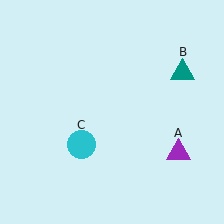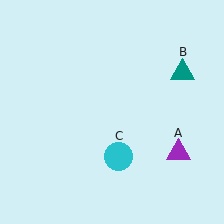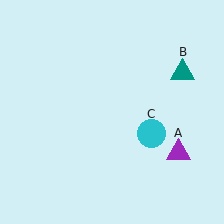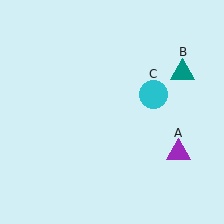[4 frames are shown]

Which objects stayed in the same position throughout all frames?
Purple triangle (object A) and teal triangle (object B) remained stationary.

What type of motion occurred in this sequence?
The cyan circle (object C) rotated counterclockwise around the center of the scene.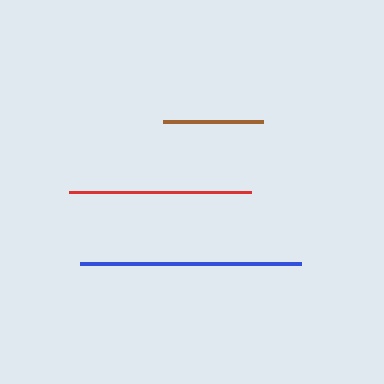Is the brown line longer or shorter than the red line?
The red line is longer than the brown line.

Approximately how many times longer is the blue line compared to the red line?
The blue line is approximately 1.2 times the length of the red line.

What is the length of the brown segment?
The brown segment is approximately 100 pixels long.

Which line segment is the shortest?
The brown line is the shortest at approximately 100 pixels.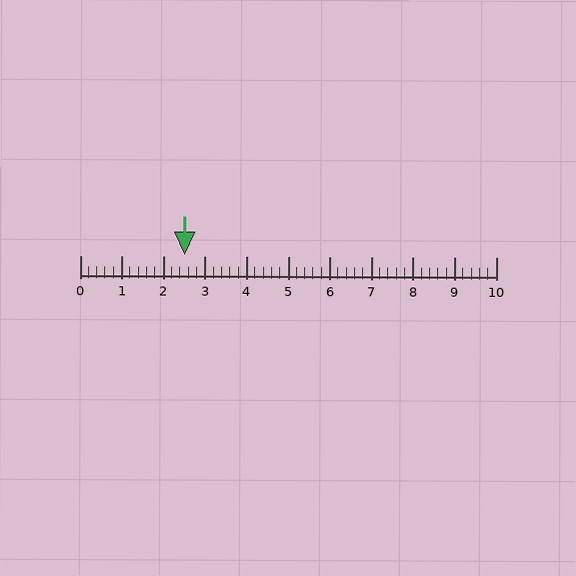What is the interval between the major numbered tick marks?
The major tick marks are spaced 1 units apart.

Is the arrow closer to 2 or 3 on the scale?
The arrow is closer to 3.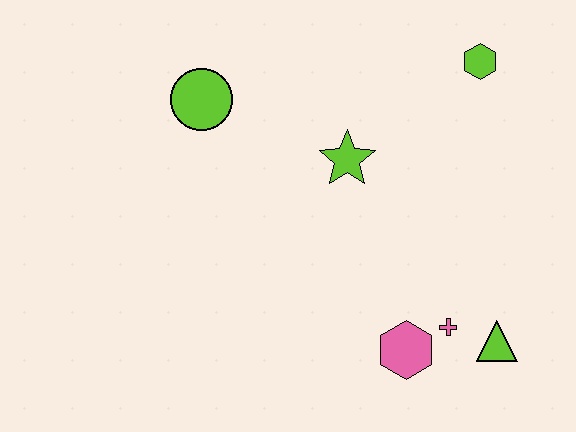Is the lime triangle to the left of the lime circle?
No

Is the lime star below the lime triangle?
No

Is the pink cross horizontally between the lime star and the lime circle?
No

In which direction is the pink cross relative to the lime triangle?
The pink cross is to the left of the lime triangle.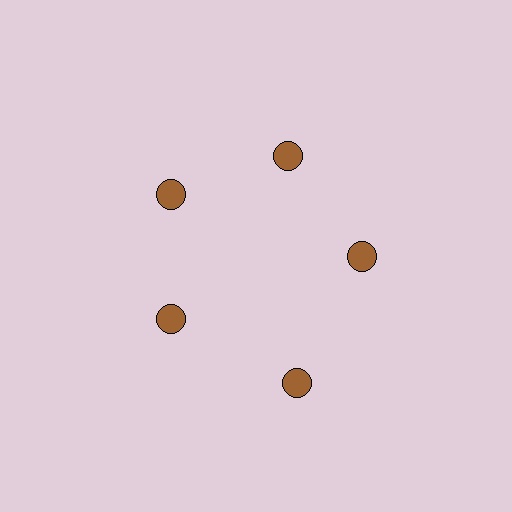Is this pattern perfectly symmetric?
No. The 5 brown circles are arranged in a ring, but one element near the 5 o'clock position is pushed outward from the center, breaking the 5-fold rotational symmetry.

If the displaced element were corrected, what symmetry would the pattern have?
It would have 5-fold rotational symmetry — the pattern would map onto itself every 72 degrees.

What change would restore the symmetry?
The symmetry would be restored by moving it inward, back onto the ring so that all 5 circles sit at equal angles and equal distance from the center.